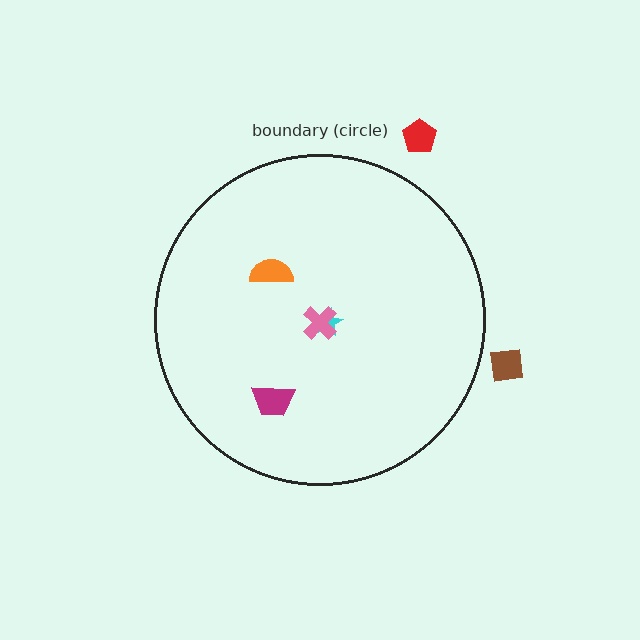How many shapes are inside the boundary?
4 inside, 2 outside.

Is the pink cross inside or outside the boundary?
Inside.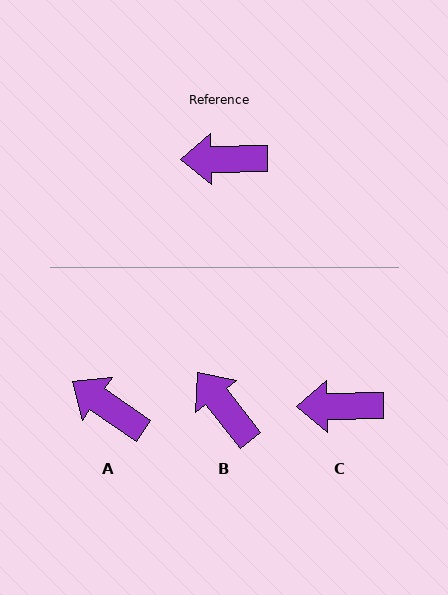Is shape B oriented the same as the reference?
No, it is off by about 53 degrees.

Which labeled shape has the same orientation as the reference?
C.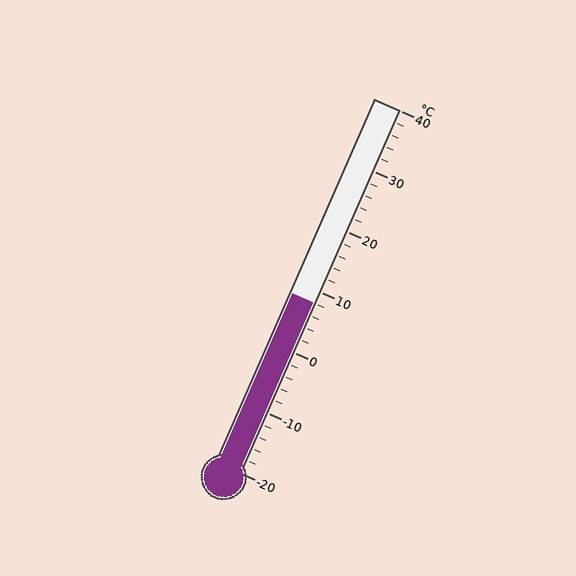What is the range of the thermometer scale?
The thermometer scale ranges from -20°C to 40°C.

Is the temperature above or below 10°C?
The temperature is below 10°C.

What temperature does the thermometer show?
The thermometer shows approximately 8°C.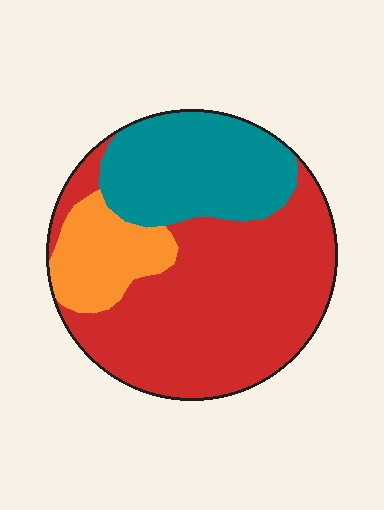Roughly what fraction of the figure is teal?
Teal takes up between a quarter and a half of the figure.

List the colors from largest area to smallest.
From largest to smallest: red, teal, orange.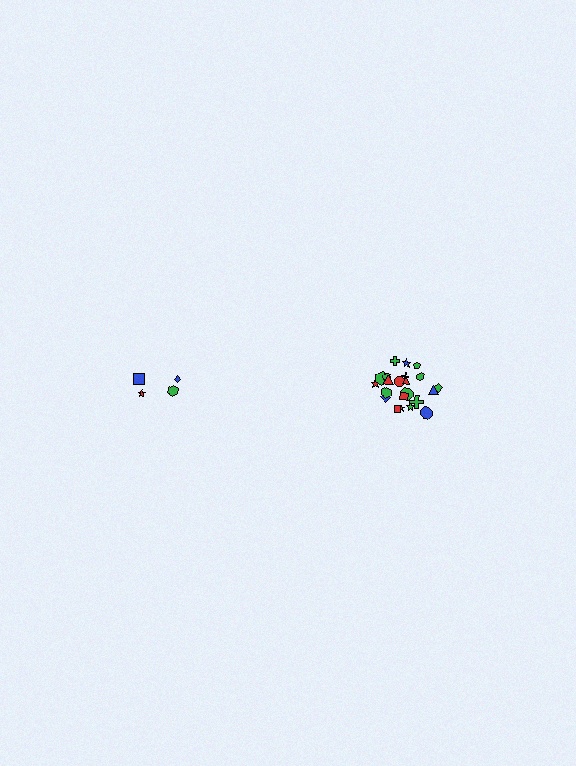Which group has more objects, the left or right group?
The right group.